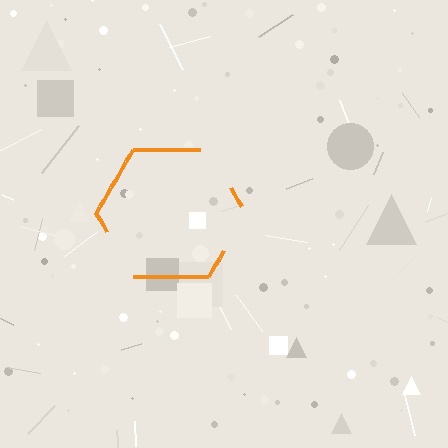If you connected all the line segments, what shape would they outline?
They would outline a hexagon.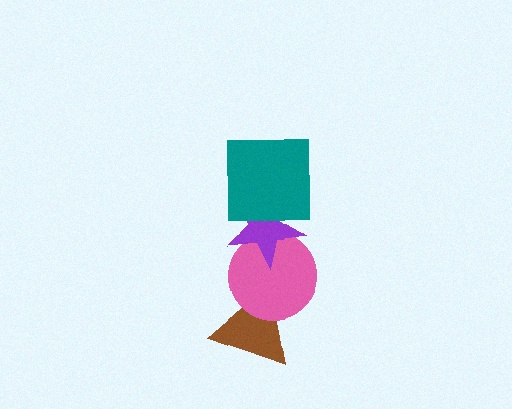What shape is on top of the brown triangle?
The pink circle is on top of the brown triangle.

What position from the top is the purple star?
The purple star is 2nd from the top.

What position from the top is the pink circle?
The pink circle is 3rd from the top.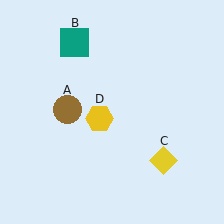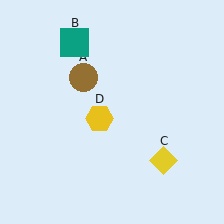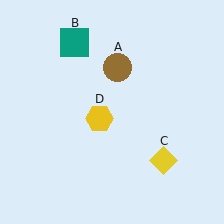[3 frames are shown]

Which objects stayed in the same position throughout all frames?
Teal square (object B) and yellow diamond (object C) and yellow hexagon (object D) remained stationary.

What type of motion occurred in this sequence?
The brown circle (object A) rotated clockwise around the center of the scene.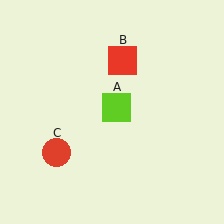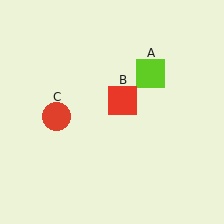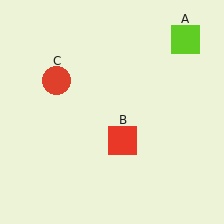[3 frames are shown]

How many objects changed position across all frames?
3 objects changed position: lime square (object A), red square (object B), red circle (object C).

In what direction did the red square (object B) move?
The red square (object B) moved down.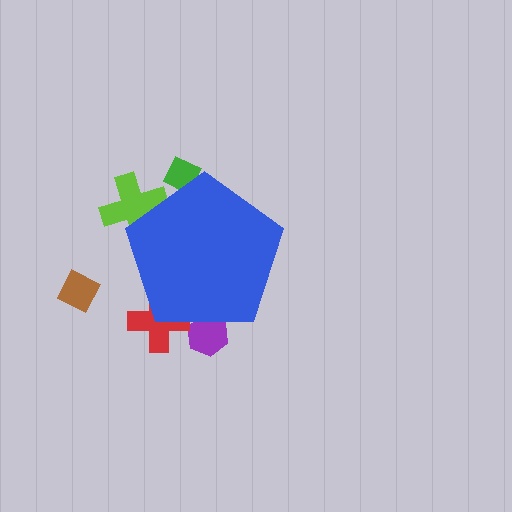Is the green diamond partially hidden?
Yes, the green diamond is partially hidden behind the blue pentagon.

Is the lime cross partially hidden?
Yes, the lime cross is partially hidden behind the blue pentagon.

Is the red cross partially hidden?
Yes, the red cross is partially hidden behind the blue pentagon.